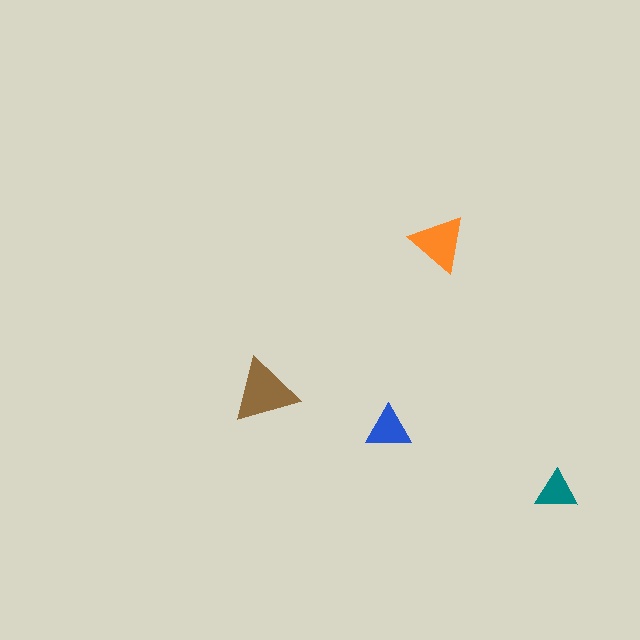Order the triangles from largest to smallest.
the brown one, the orange one, the blue one, the teal one.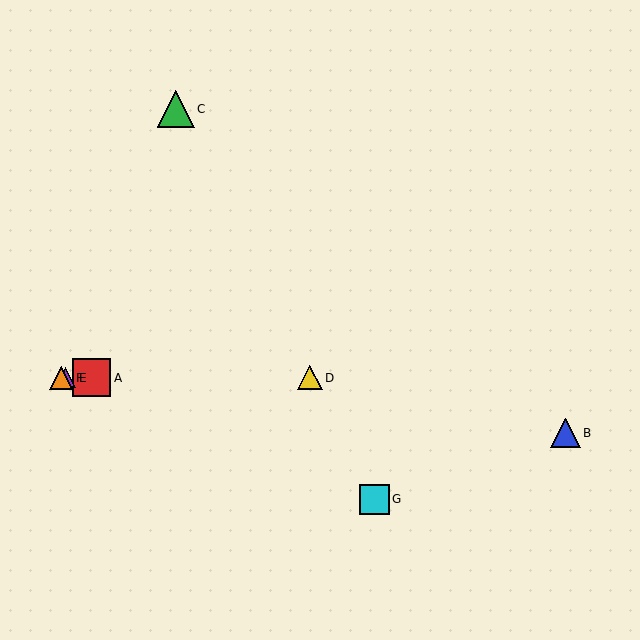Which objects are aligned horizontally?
Objects A, D, E, F are aligned horizontally.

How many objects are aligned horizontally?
4 objects (A, D, E, F) are aligned horizontally.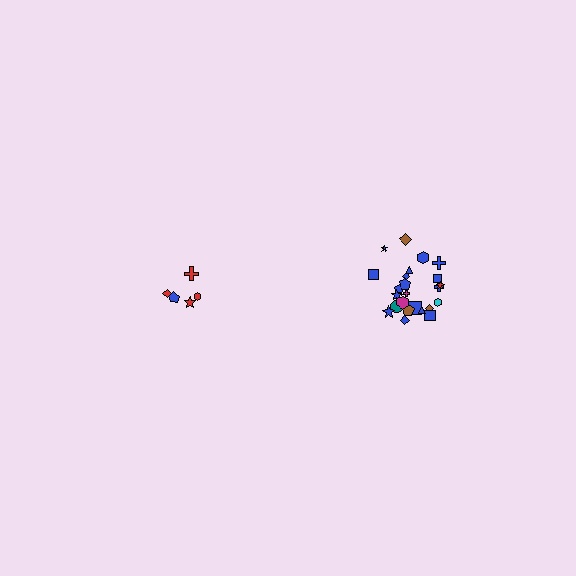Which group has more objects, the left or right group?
The right group.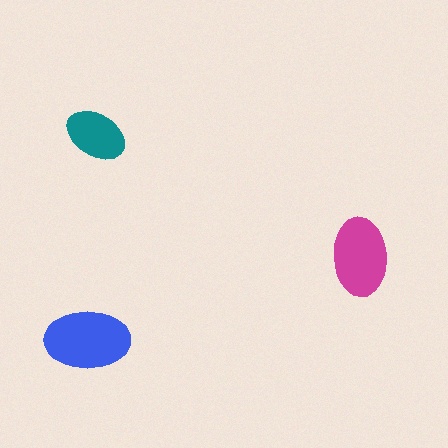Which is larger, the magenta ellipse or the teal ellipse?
The magenta one.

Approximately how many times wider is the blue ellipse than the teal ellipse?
About 1.5 times wider.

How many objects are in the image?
There are 3 objects in the image.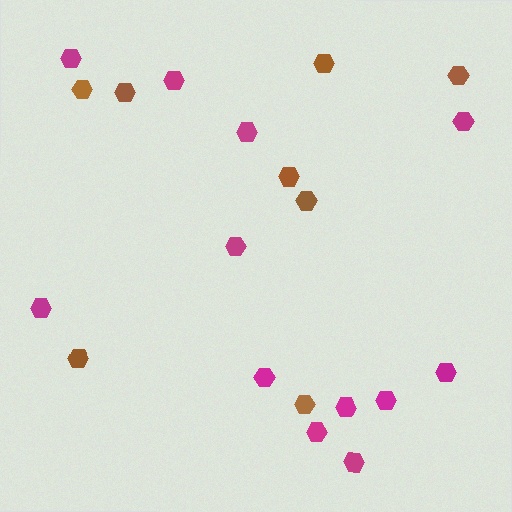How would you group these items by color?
There are 2 groups: one group of magenta hexagons (12) and one group of brown hexagons (8).